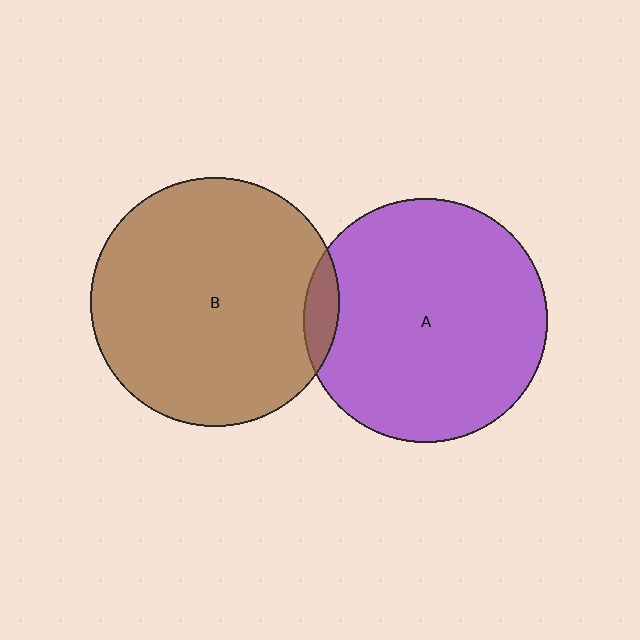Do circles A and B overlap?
Yes.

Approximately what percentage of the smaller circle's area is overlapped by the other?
Approximately 5%.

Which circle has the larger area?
Circle B (brown).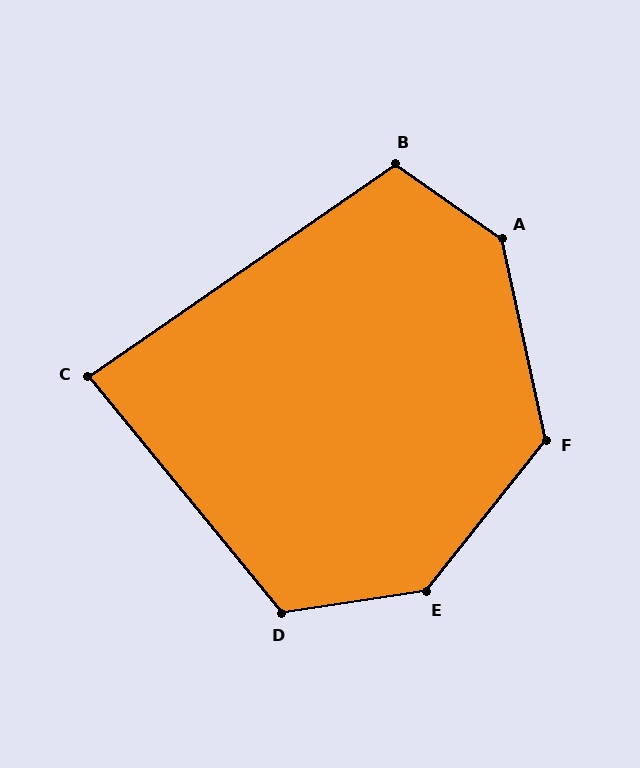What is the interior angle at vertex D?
Approximately 120 degrees (obtuse).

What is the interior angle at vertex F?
Approximately 129 degrees (obtuse).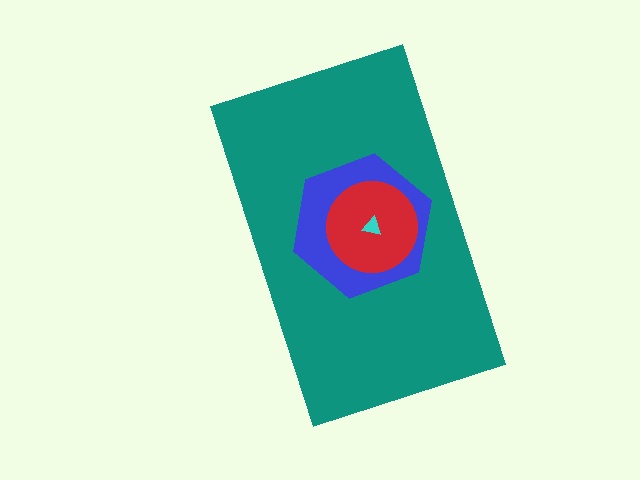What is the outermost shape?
The teal rectangle.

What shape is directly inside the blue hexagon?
The red circle.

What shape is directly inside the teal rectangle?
The blue hexagon.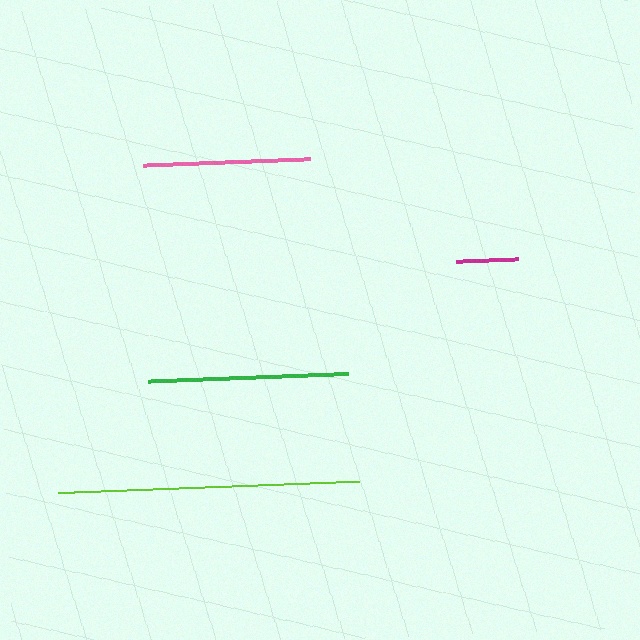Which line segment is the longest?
The lime line is the longest at approximately 300 pixels.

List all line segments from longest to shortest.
From longest to shortest: lime, green, pink, magenta.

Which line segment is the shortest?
The magenta line is the shortest at approximately 62 pixels.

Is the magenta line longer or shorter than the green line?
The green line is longer than the magenta line.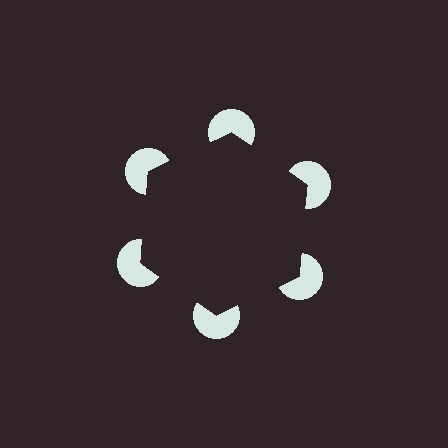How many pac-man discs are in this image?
There are 6 — one at each vertex of the illusory hexagon.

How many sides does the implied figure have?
6 sides.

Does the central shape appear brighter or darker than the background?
It typically appears slightly darker than the background, even though no actual brightness change is drawn.